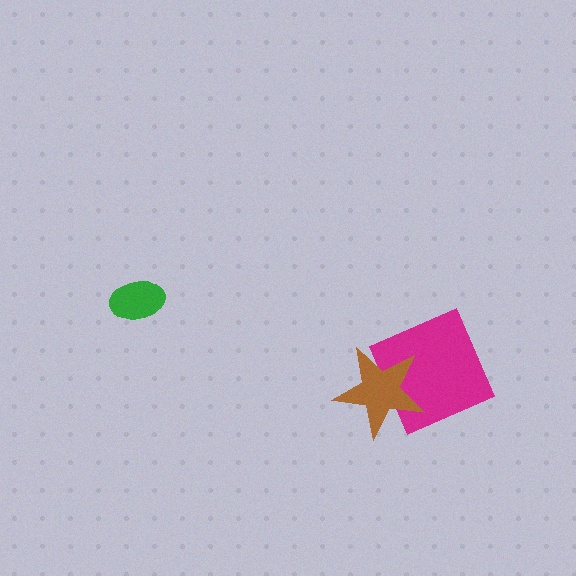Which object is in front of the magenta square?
The brown star is in front of the magenta square.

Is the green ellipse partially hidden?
No, no other shape covers it.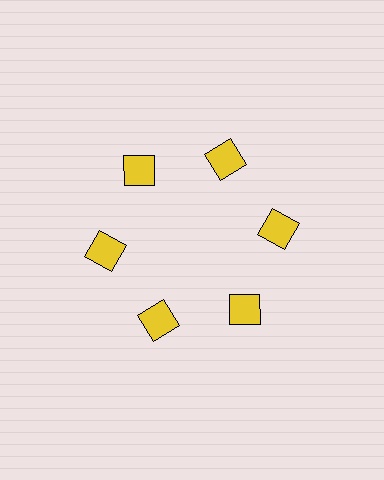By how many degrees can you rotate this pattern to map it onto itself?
The pattern maps onto itself every 60 degrees of rotation.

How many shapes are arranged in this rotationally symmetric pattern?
There are 6 shapes, arranged in 6 groups of 1.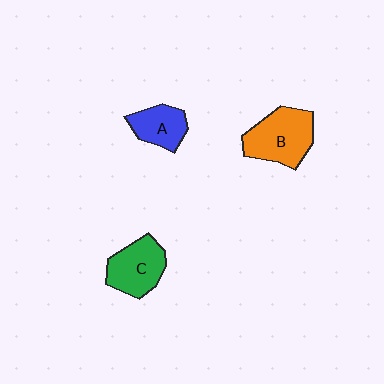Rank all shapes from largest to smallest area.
From largest to smallest: B (orange), C (green), A (blue).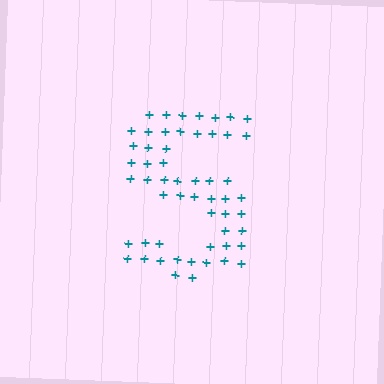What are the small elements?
The small elements are plus signs.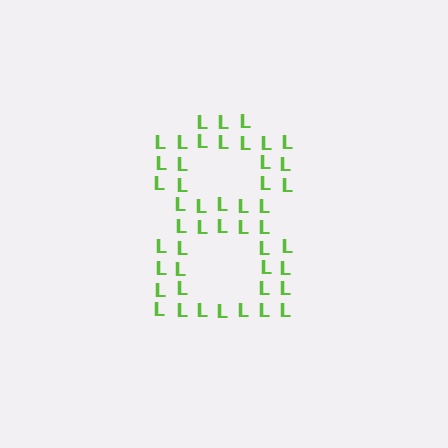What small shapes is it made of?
It is made of small letter L's.